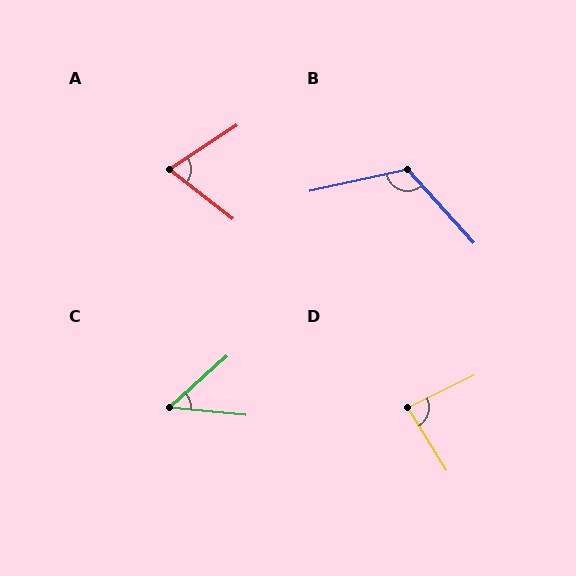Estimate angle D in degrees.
Approximately 85 degrees.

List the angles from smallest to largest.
C (48°), A (71°), D (85°), B (120°).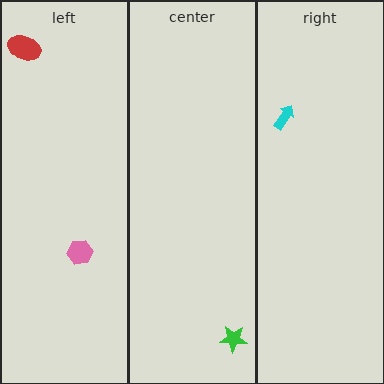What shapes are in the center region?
The green star.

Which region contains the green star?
The center region.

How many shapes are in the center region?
1.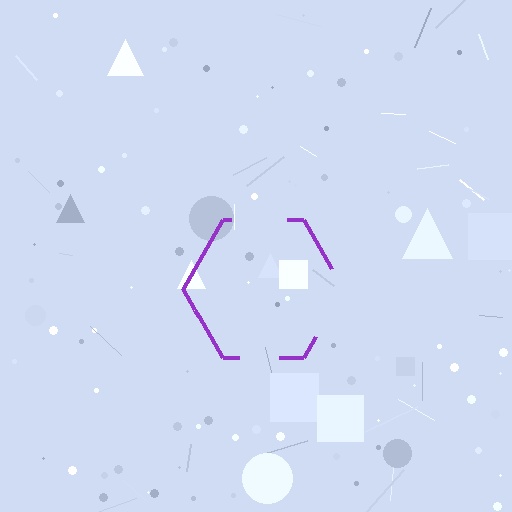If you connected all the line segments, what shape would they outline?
They would outline a hexagon.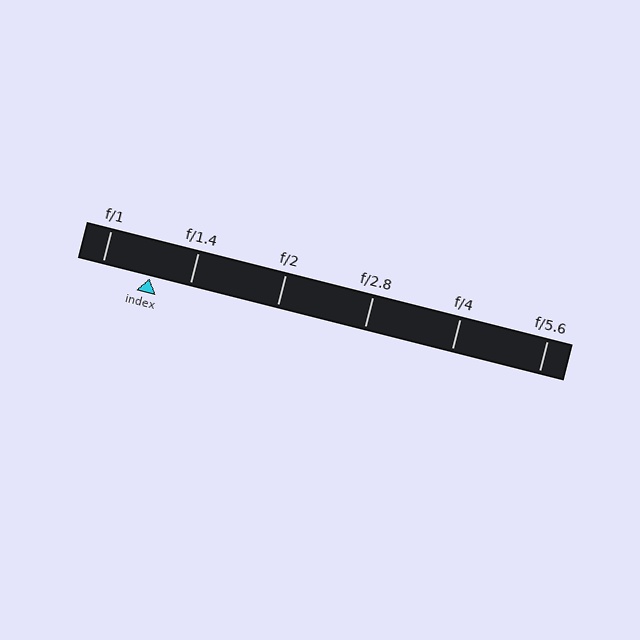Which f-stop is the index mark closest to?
The index mark is closest to f/1.4.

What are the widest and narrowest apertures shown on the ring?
The widest aperture shown is f/1 and the narrowest is f/5.6.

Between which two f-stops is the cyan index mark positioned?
The index mark is between f/1 and f/1.4.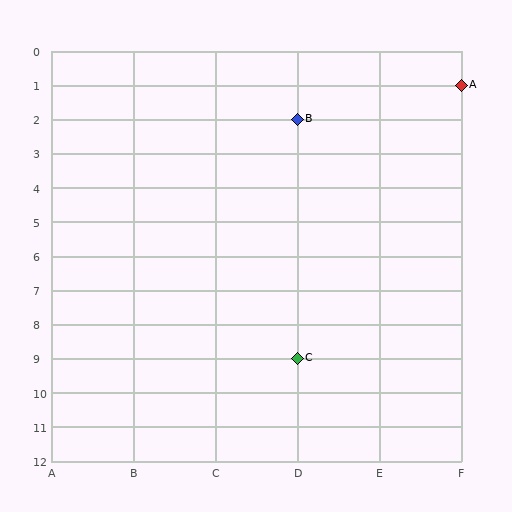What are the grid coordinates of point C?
Point C is at grid coordinates (D, 9).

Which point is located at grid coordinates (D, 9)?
Point C is at (D, 9).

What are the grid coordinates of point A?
Point A is at grid coordinates (F, 1).